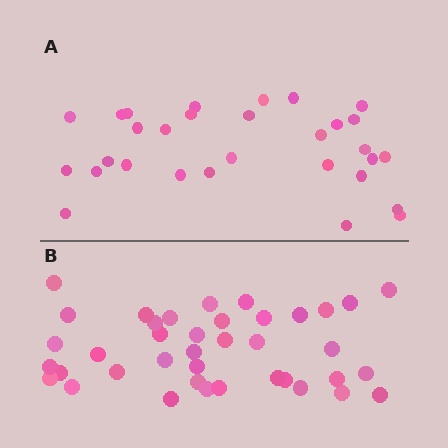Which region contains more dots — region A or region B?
Region B (the bottom region) has more dots.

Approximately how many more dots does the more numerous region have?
Region B has roughly 8 or so more dots than region A.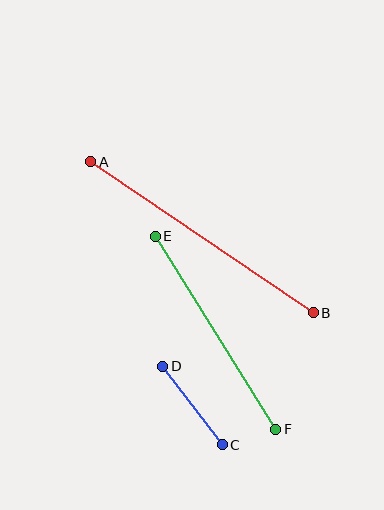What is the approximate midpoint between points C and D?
The midpoint is at approximately (192, 405) pixels.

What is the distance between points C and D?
The distance is approximately 99 pixels.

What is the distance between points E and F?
The distance is approximately 228 pixels.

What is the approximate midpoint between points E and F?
The midpoint is at approximately (215, 333) pixels.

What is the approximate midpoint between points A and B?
The midpoint is at approximately (202, 237) pixels.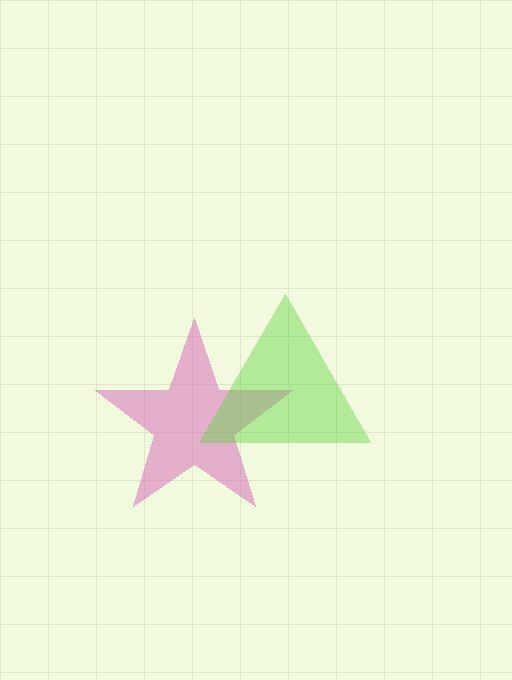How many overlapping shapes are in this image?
There are 2 overlapping shapes in the image.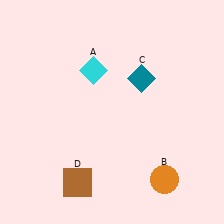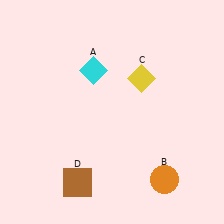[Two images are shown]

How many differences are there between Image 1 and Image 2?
There is 1 difference between the two images.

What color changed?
The diamond (C) changed from teal in Image 1 to yellow in Image 2.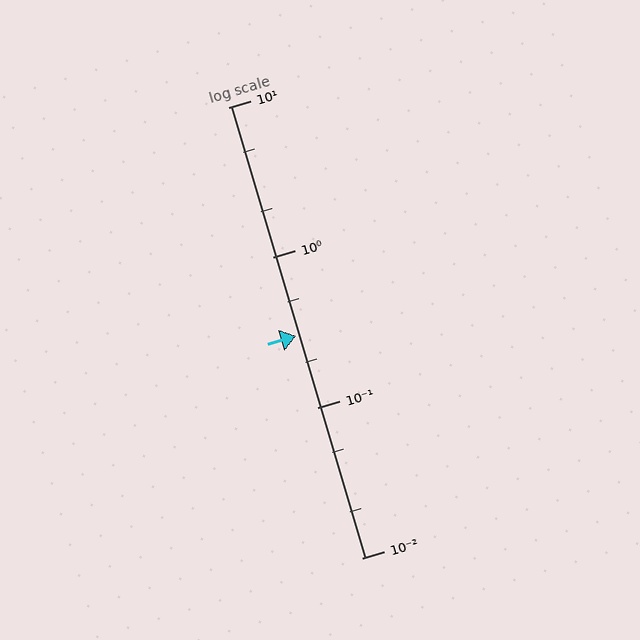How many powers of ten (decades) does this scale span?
The scale spans 3 decades, from 0.01 to 10.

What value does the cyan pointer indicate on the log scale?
The pointer indicates approximately 0.3.